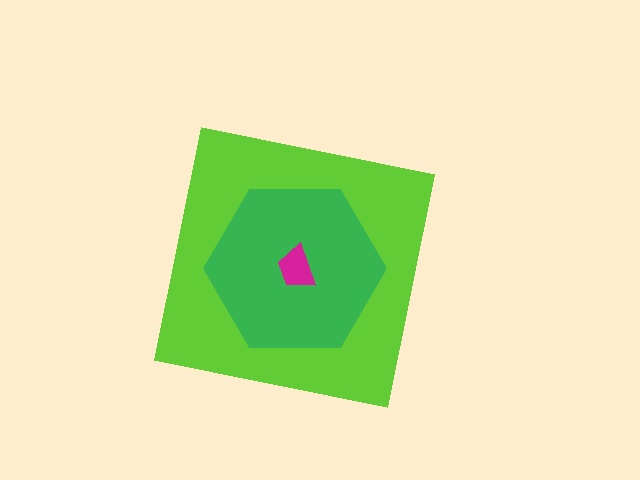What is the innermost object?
The magenta trapezoid.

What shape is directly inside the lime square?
The green hexagon.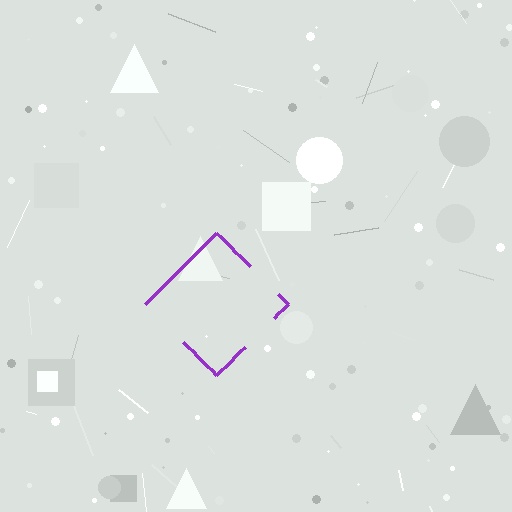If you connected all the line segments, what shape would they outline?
They would outline a diamond.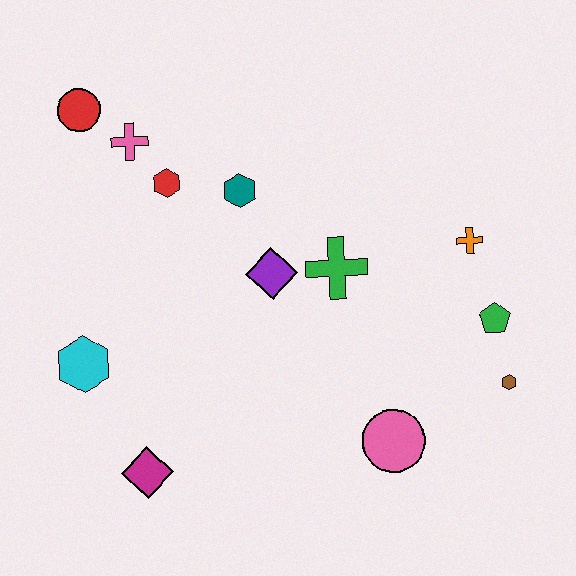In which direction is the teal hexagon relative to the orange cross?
The teal hexagon is to the left of the orange cross.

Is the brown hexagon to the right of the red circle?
Yes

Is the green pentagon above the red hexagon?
No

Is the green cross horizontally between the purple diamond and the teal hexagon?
No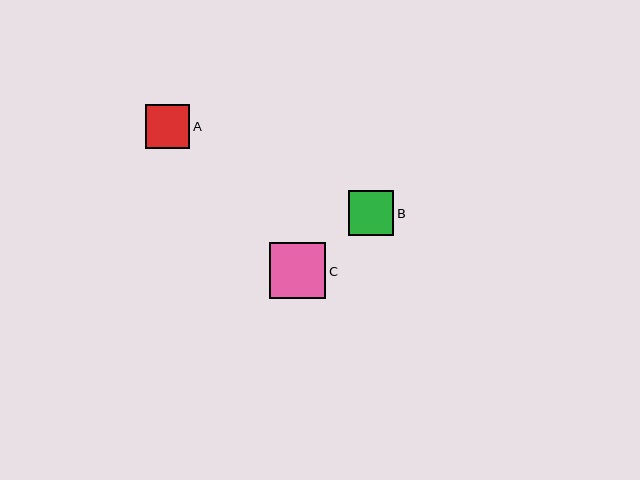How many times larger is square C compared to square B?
Square C is approximately 1.2 times the size of square B.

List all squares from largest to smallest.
From largest to smallest: C, B, A.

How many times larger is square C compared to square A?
Square C is approximately 1.3 times the size of square A.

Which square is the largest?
Square C is the largest with a size of approximately 56 pixels.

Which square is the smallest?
Square A is the smallest with a size of approximately 44 pixels.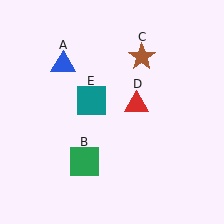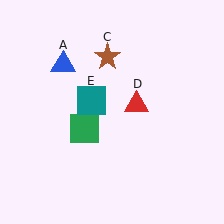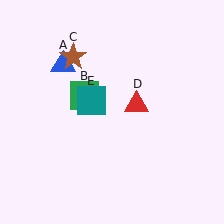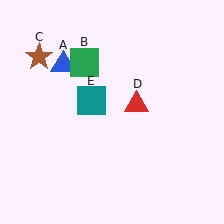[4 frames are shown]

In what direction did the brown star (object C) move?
The brown star (object C) moved left.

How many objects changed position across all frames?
2 objects changed position: green square (object B), brown star (object C).